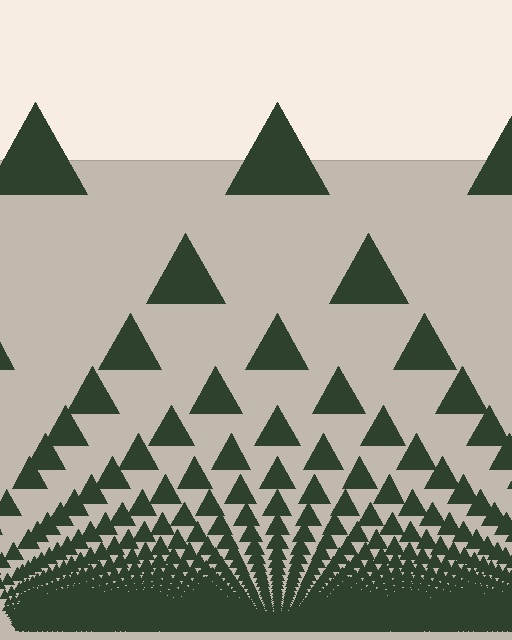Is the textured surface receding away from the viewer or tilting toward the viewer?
The surface appears to tilt toward the viewer. Texture elements get larger and sparser toward the top.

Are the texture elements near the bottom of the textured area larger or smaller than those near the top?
Smaller. The gradient is inverted — elements near the bottom are smaller and denser.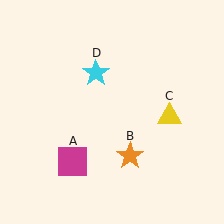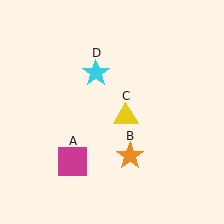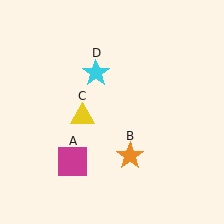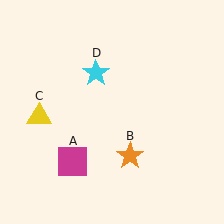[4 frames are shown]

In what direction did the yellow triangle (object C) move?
The yellow triangle (object C) moved left.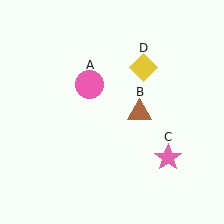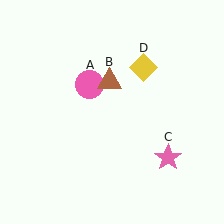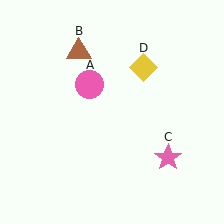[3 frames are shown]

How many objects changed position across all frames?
1 object changed position: brown triangle (object B).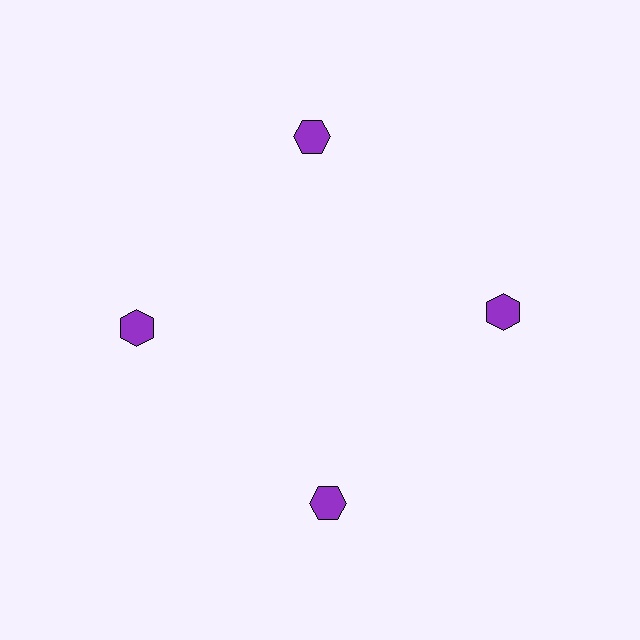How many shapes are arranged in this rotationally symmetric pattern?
There are 4 shapes, arranged in 4 groups of 1.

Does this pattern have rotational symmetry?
Yes, this pattern has 4-fold rotational symmetry. It looks the same after rotating 90 degrees around the center.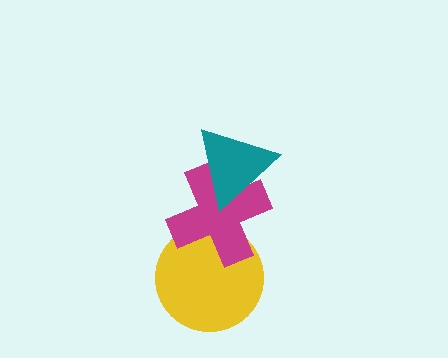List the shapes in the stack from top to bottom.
From top to bottom: the teal triangle, the magenta cross, the yellow circle.